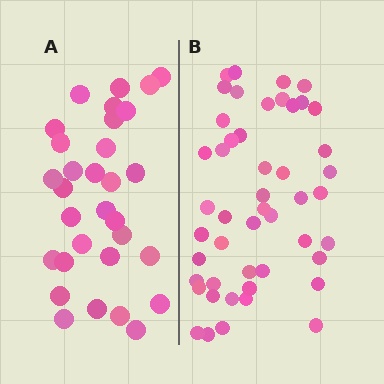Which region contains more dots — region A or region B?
Region B (the right region) has more dots.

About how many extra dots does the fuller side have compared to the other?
Region B has approximately 15 more dots than region A.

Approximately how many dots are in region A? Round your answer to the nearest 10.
About 30 dots. (The exact count is 31, which rounds to 30.)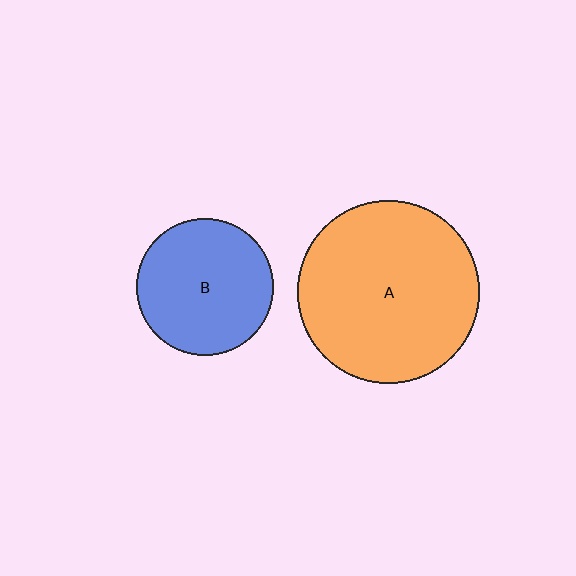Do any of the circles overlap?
No, none of the circles overlap.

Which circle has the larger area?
Circle A (orange).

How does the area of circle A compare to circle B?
Approximately 1.8 times.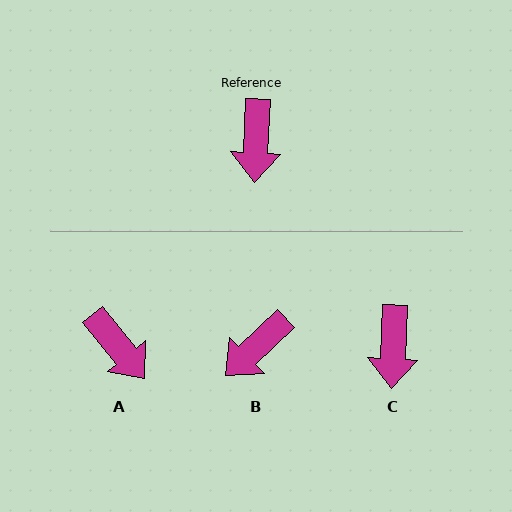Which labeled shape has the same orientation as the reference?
C.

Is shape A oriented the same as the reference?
No, it is off by about 42 degrees.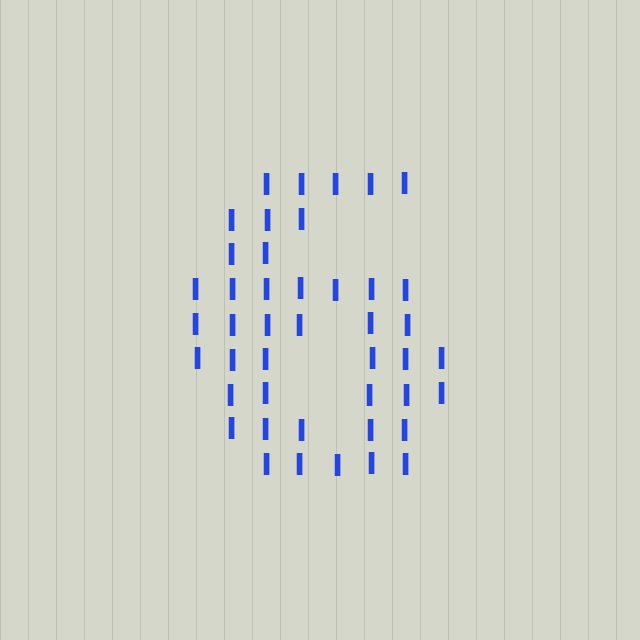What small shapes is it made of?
It is made of small letter I's.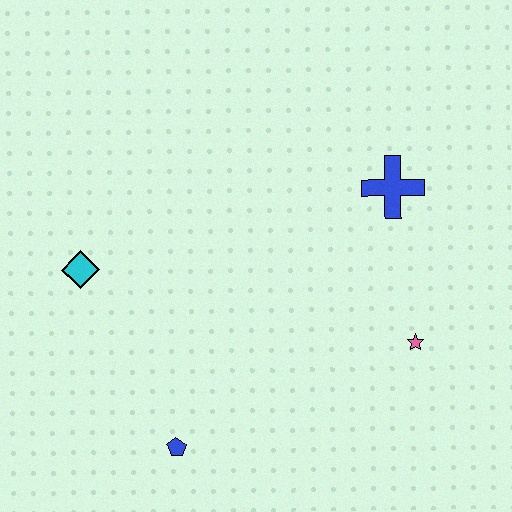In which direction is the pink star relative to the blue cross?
The pink star is below the blue cross.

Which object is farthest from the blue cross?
The blue pentagon is farthest from the blue cross.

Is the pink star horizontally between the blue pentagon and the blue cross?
No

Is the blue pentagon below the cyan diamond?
Yes